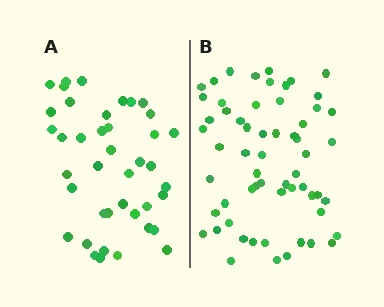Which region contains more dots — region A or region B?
Region B (the right region) has more dots.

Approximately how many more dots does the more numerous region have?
Region B has approximately 20 more dots than region A.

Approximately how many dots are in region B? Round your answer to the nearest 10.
About 60 dots.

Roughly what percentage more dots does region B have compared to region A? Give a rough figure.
About 45% more.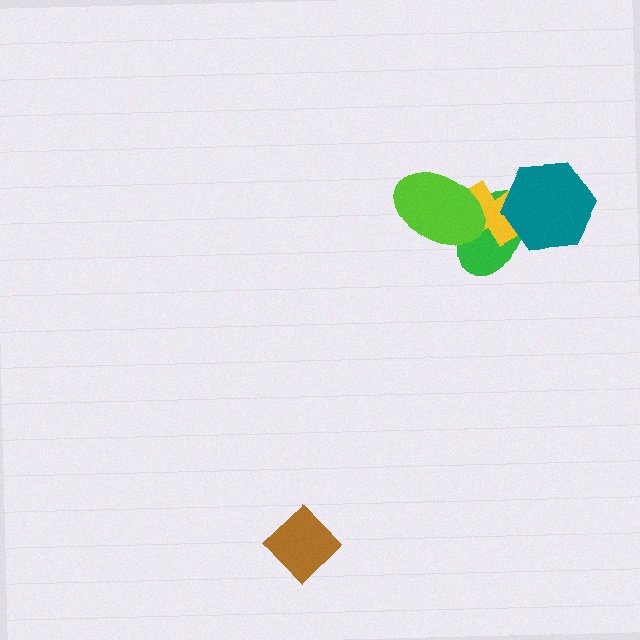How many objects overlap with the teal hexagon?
2 objects overlap with the teal hexagon.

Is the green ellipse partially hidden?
Yes, it is partially covered by another shape.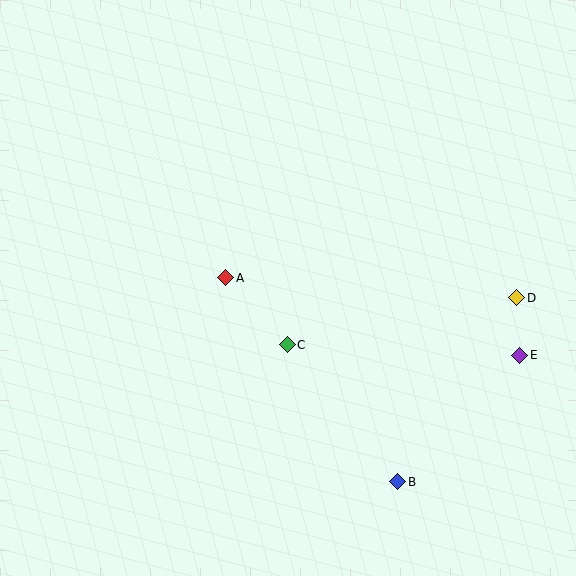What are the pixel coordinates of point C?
Point C is at (287, 345).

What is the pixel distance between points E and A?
The distance between E and A is 304 pixels.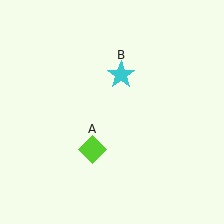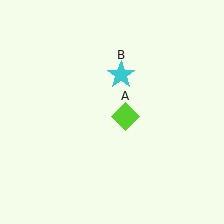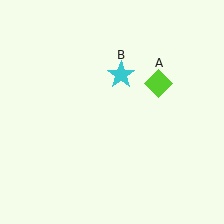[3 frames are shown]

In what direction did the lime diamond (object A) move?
The lime diamond (object A) moved up and to the right.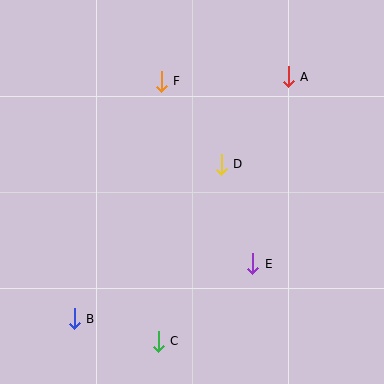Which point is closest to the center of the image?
Point D at (221, 164) is closest to the center.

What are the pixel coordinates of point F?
Point F is at (161, 81).